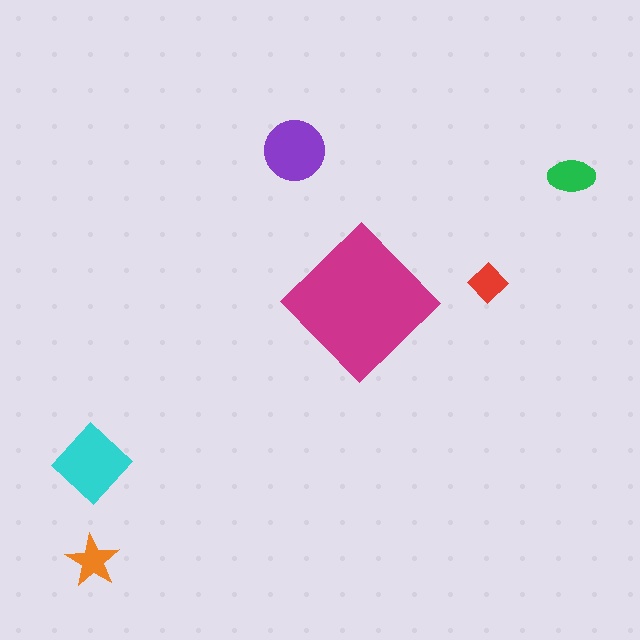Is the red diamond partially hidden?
No, the red diamond is fully visible.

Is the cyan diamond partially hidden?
No, the cyan diamond is fully visible.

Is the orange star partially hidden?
No, the orange star is fully visible.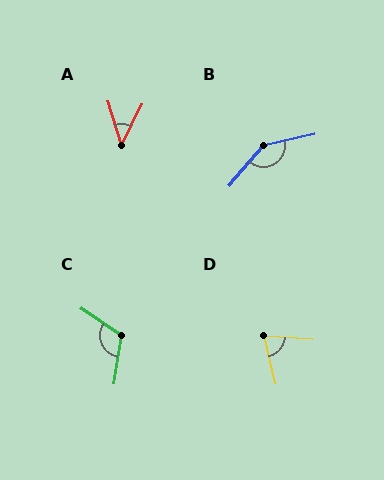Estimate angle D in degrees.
Approximately 72 degrees.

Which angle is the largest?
B, at approximately 143 degrees.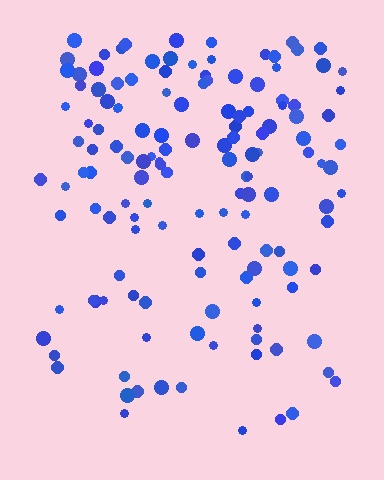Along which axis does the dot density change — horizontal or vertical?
Vertical.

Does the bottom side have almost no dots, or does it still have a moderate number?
Still a moderate number, just noticeably fewer than the top.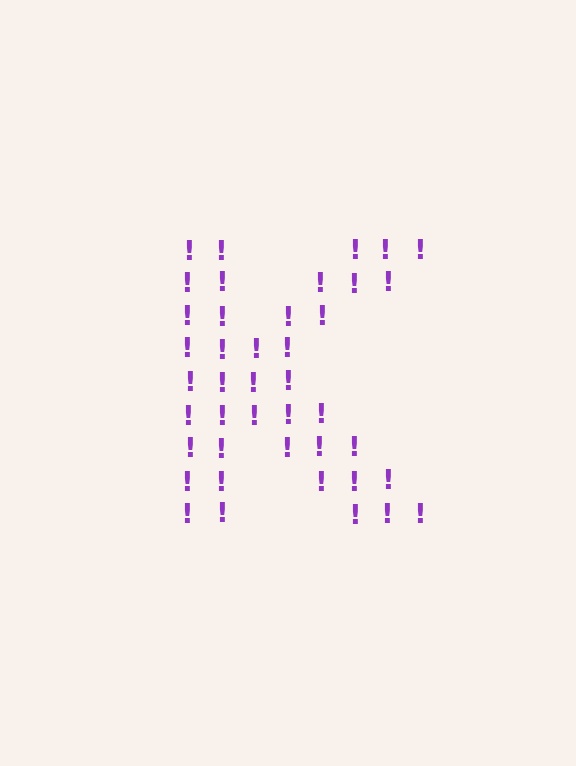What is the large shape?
The large shape is the letter K.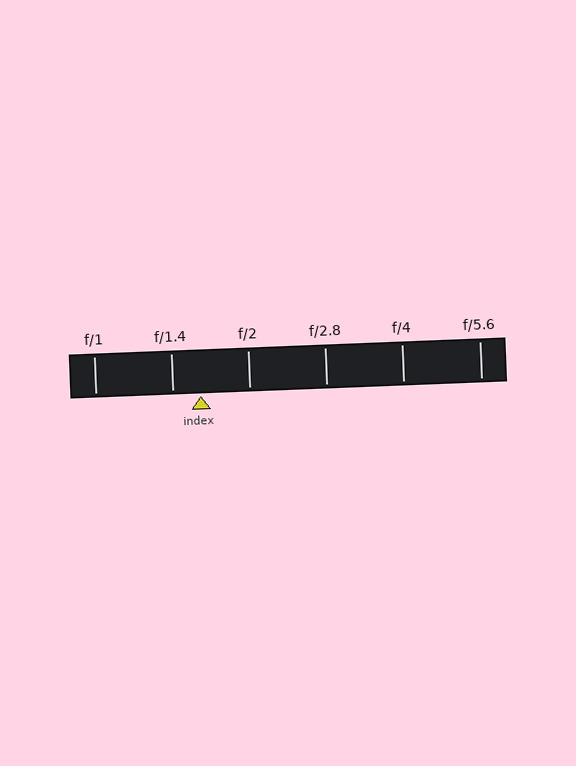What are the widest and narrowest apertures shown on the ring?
The widest aperture shown is f/1 and the narrowest is f/5.6.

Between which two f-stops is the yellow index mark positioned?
The index mark is between f/1.4 and f/2.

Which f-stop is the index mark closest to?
The index mark is closest to f/1.4.